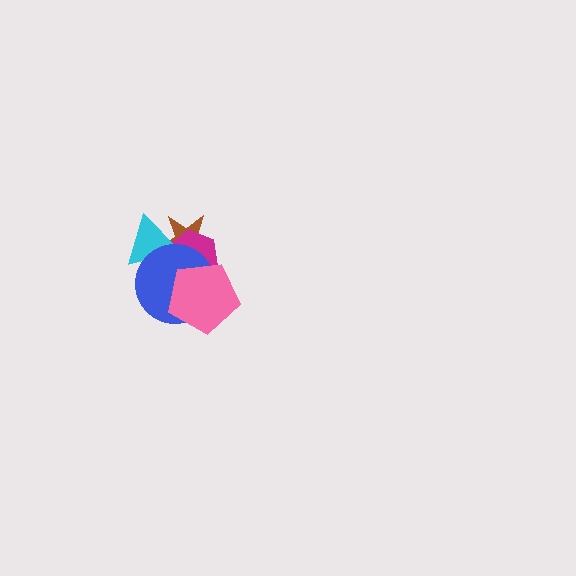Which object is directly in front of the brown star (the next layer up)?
The magenta hexagon is directly in front of the brown star.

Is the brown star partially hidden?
Yes, it is partially covered by another shape.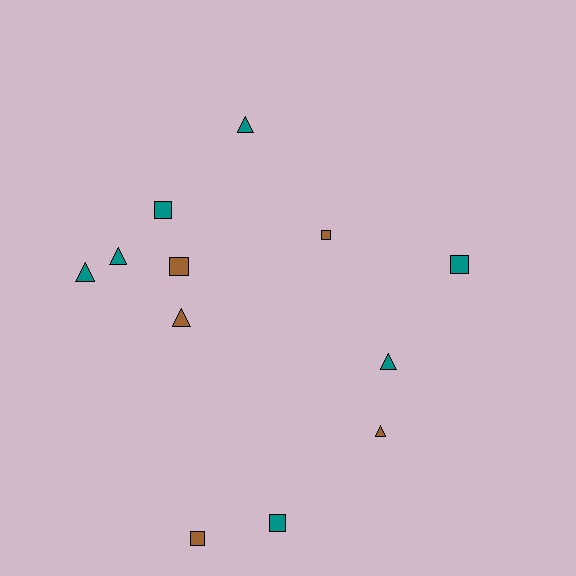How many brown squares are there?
There are 3 brown squares.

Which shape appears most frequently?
Square, with 6 objects.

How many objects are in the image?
There are 12 objects.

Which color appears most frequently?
Teal, with 7 objects.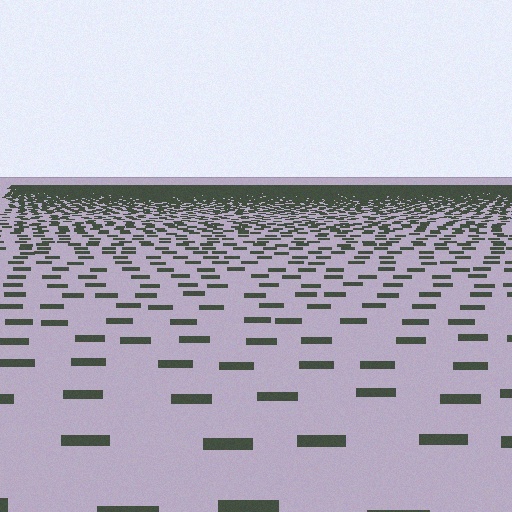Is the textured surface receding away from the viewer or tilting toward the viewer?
The surface is receding away from the viewer. Texture elements get smaller and denser toward the top.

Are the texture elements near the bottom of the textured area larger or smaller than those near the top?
Larger. Near the bottom, elements are closer to the viewer and appear at a bigger on-screen size.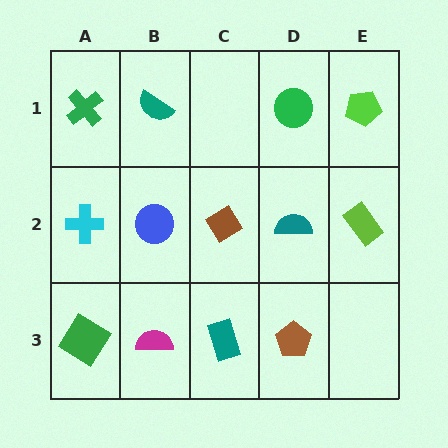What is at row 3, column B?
A magenta semicircle.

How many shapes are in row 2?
5 shapes.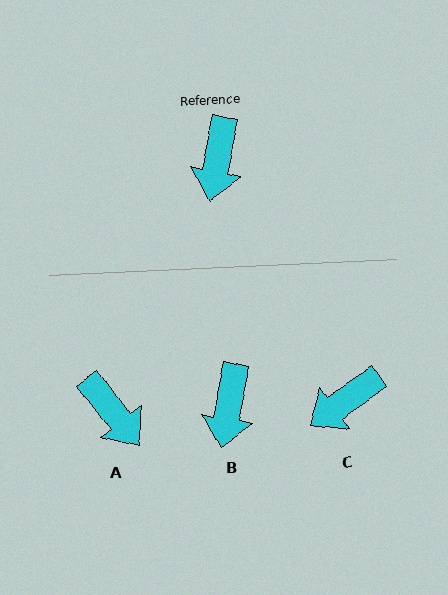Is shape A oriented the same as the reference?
No, it is off by about 48 degrees.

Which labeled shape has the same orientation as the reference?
B.